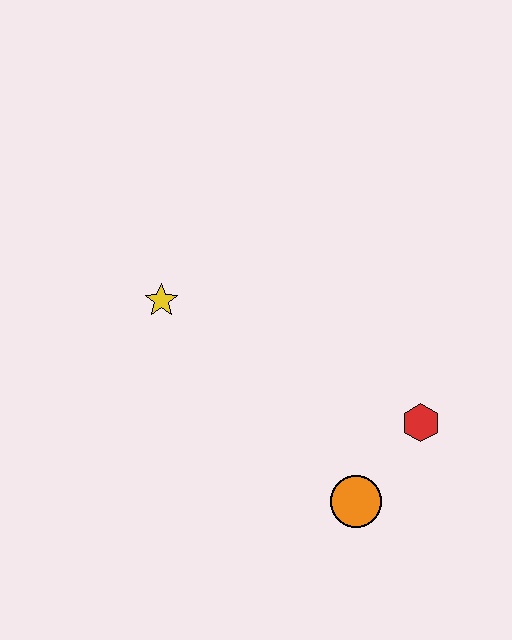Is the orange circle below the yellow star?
Yes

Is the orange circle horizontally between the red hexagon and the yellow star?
Yes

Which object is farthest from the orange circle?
The yellow star is farthest from the orange circle.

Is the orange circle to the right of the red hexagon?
No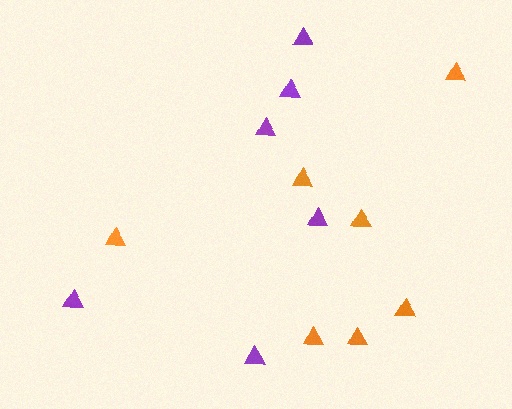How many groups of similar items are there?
There are 2 groups: one group of orange triangles (7) and one group of purple triangles (6).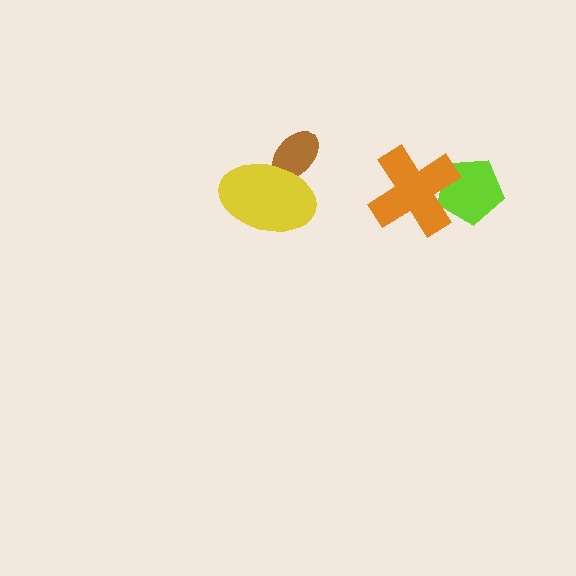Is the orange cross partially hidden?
No, no other shape covers it.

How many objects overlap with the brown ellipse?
1 object overlaps with the brown ellipse.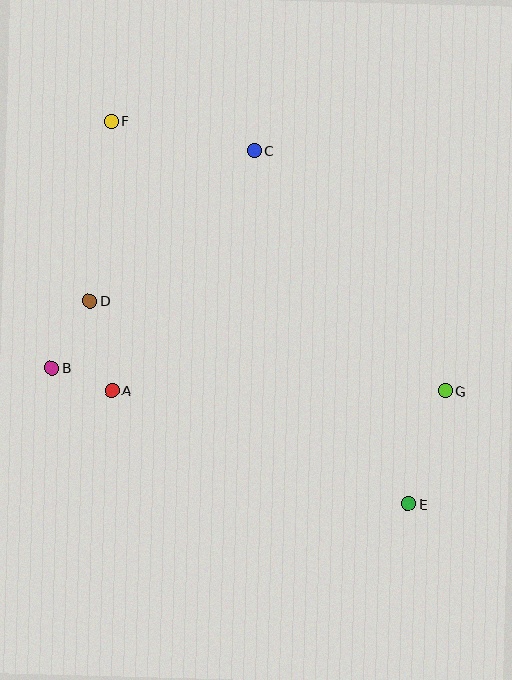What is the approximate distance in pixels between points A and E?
The distance between A and E is approximately 317 pixels.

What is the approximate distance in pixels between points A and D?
The distance between A and D is approximately 92 pixels.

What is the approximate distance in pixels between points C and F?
The distance between C and F is approximately 146 pixels.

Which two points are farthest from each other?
Points E and F are farthest from each other.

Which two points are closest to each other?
Points A and B are closest to each other.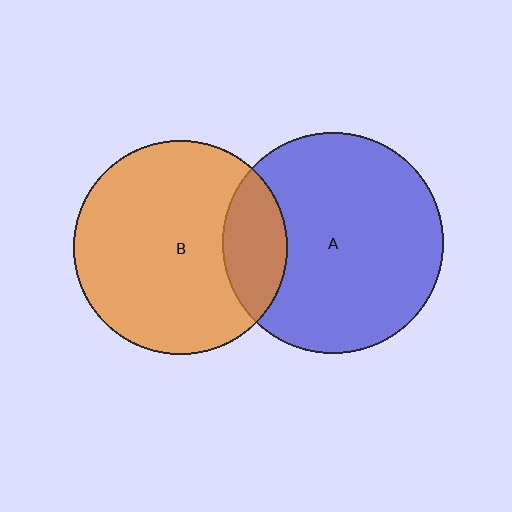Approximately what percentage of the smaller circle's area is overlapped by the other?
Approximately 20%.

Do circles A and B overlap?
Yes.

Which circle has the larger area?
Circle A (blue).